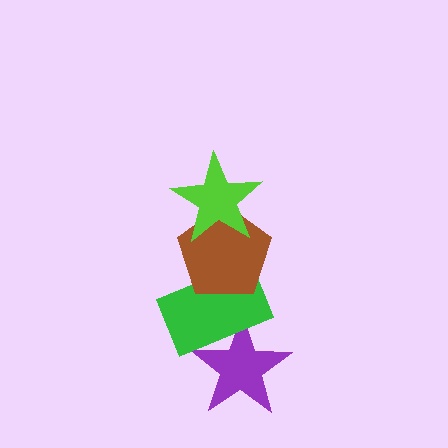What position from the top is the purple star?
The purple star is 4th from the top.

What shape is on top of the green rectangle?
The brown pentagon is on top of the green rectangle.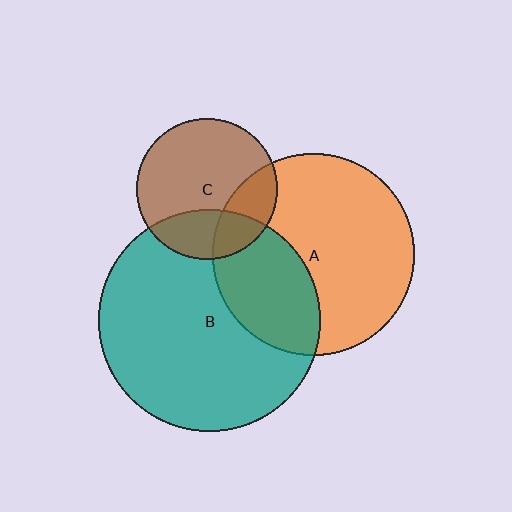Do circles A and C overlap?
Yes.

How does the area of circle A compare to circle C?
Approximately 2.1 times.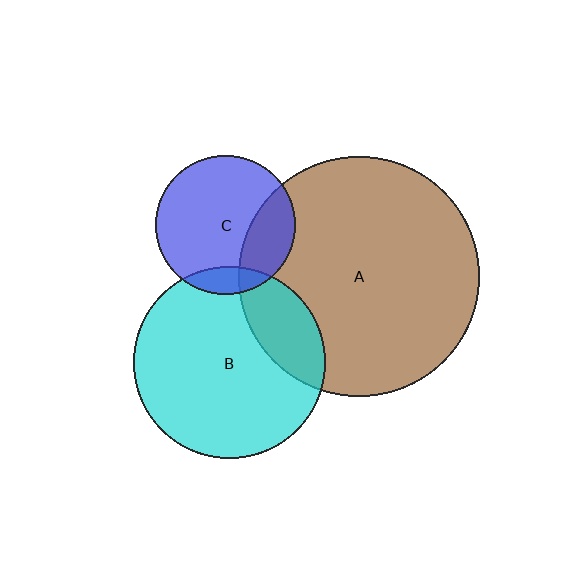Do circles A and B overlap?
Yes.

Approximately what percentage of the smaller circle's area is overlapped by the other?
Approximately 20%.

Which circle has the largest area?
Circle A (brown).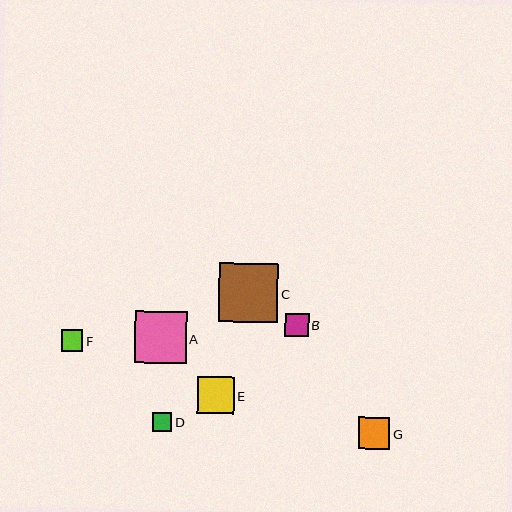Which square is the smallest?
Square D is the smallest with a size of approximately 19 pixels.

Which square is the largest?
Square C is the largest with a size of approximately 59 pixels.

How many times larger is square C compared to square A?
Square C is approximately 1.1 times the size of square A.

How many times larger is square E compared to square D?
Square E is approximately 1.9 times the size of square D.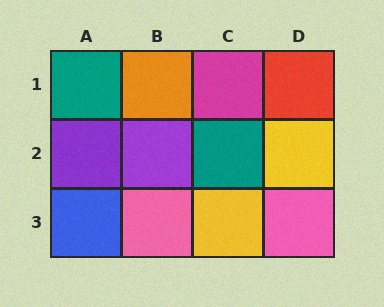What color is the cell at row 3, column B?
Pink.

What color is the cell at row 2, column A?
Purple.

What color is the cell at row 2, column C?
Teal.